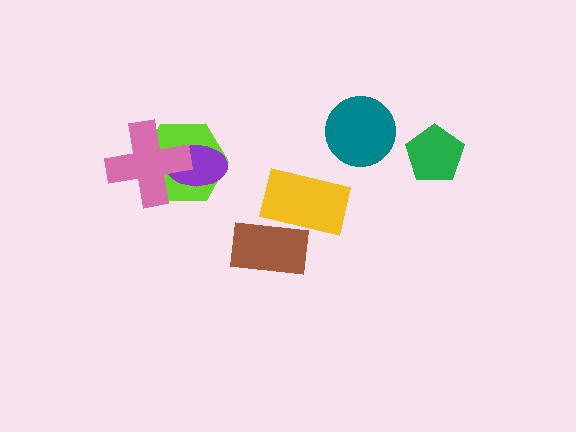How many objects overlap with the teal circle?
0 objects overlap with the teal circle.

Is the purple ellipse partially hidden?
Yes, it is partially covered by another shape.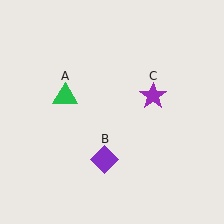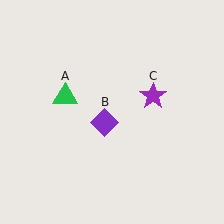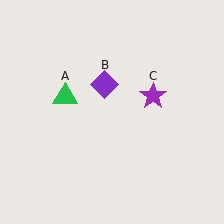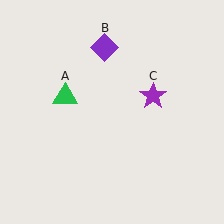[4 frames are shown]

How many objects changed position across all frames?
1 object changed position: purple diamond (object B).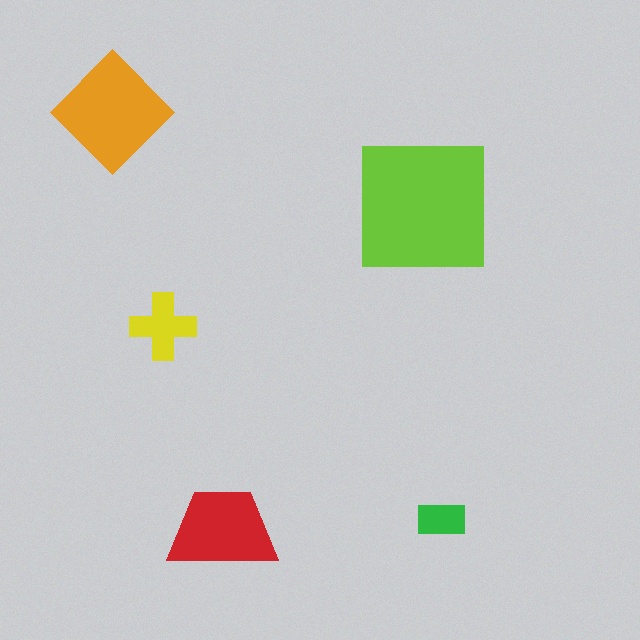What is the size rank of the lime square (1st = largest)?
1st.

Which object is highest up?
The orange diamond is topmost.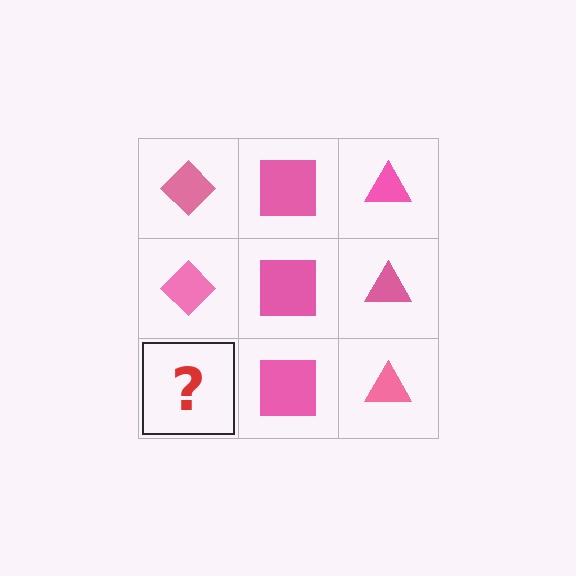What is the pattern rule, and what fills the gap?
The rule is that each column has a consistent shape. The gap should be filled with a pink diamond.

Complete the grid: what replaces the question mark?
The question mark should be replaced with a pink diamond.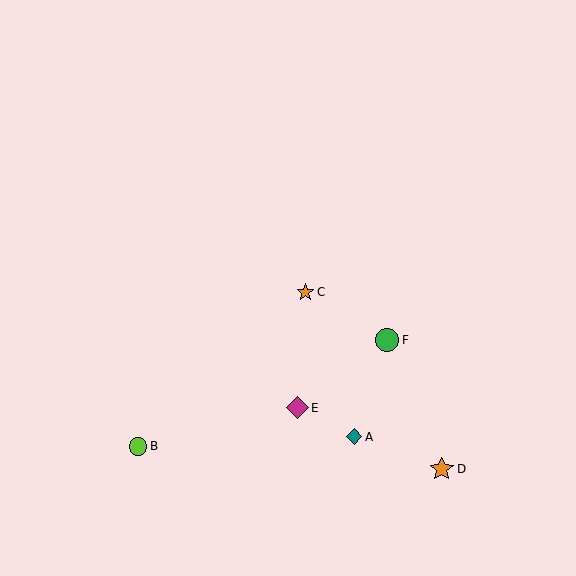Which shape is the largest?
The orange star (labeled D) is the largest.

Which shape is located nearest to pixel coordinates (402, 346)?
The green circle (labeled F) at (387, 340) is nearest to that location.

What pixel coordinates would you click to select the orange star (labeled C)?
Click at (305, 292) to select the orange star C.